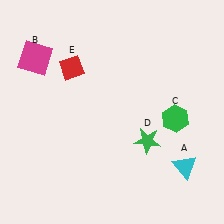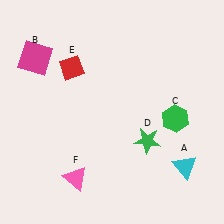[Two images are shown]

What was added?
A pink triangle (F) was added in Image 2.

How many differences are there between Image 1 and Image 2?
There is 1 difference between the two images.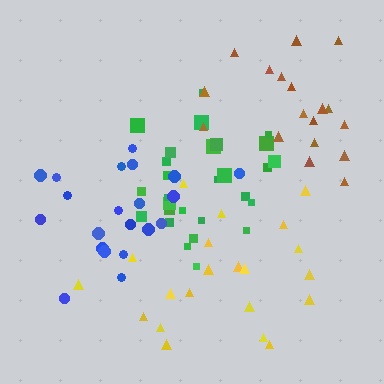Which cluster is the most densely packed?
Green.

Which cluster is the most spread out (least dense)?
Yellow.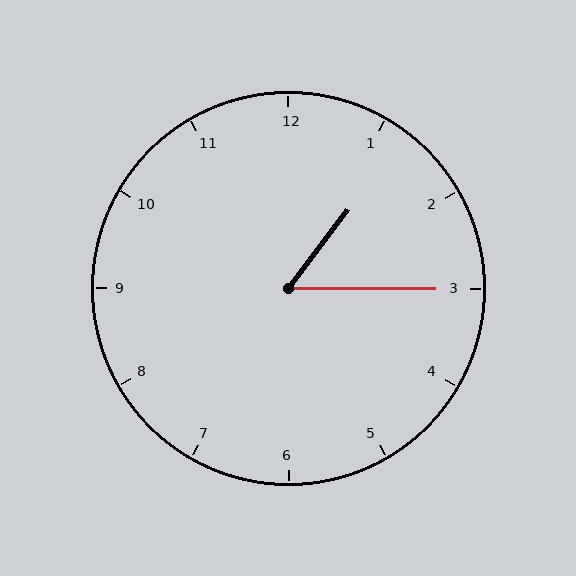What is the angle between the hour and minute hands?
Approximately 52 degrees.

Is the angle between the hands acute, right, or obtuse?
It is acute.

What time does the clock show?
1:15.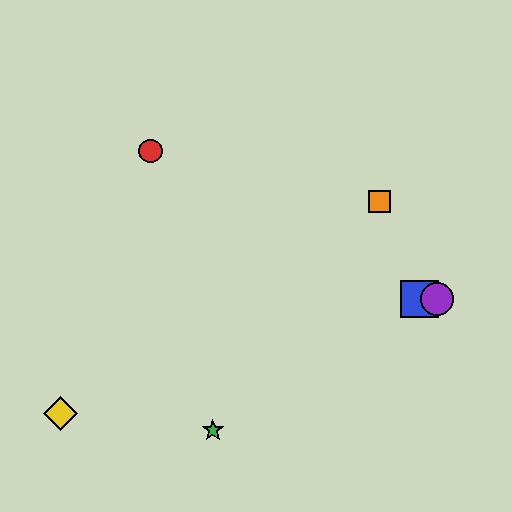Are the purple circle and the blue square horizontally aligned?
Yes, both are at y≈299.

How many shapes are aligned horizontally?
2 shapes (the blue square, the purple circle) are aligned horizontally.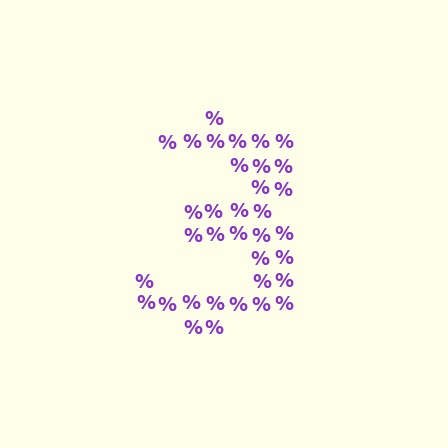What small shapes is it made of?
It is made of small percent signs.